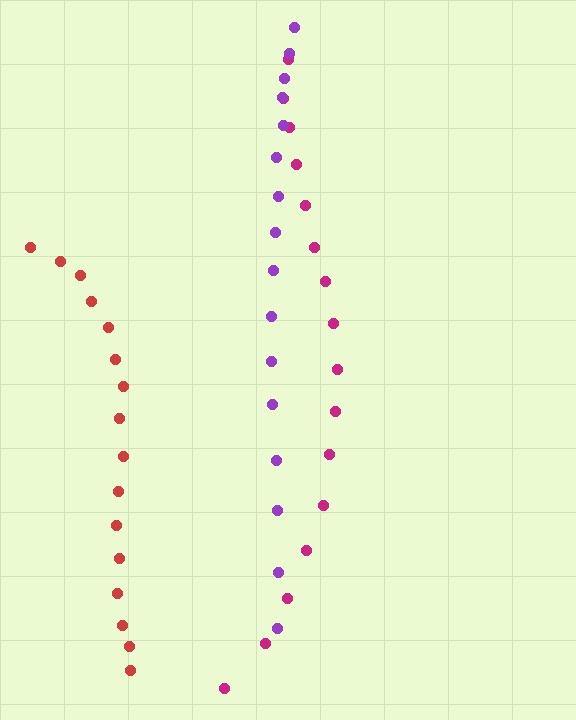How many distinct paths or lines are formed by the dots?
There are 3 distinct paths.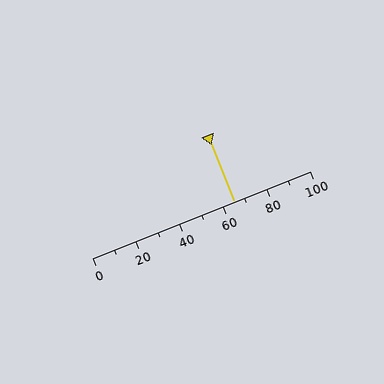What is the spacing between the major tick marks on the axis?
The major ticks are spaced 20 apart.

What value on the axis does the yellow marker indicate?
The marker indicates approximately 65.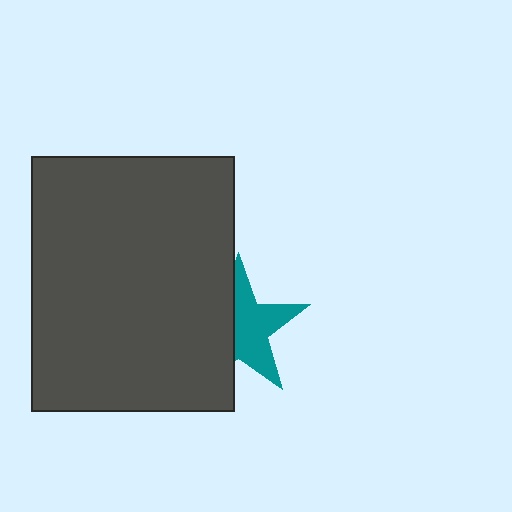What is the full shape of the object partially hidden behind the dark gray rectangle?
The partially hidden object is a teal star.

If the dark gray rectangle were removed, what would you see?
You would see the complete teal star.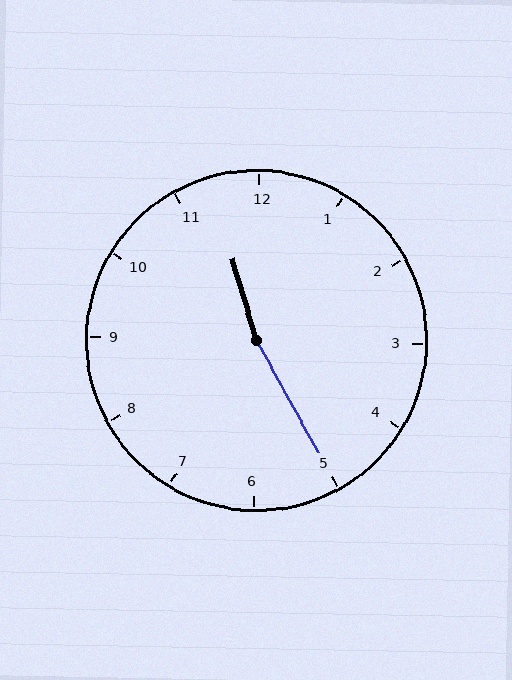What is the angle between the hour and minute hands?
Approximately 168 degrees.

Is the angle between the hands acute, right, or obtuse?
It is obtuse.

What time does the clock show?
11:25.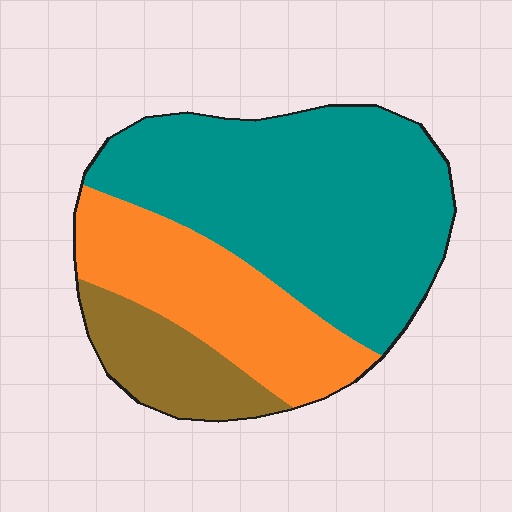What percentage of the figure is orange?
Orange covers 29% of the figure.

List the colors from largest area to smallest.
From largest to smallest: teal, orange, brown.